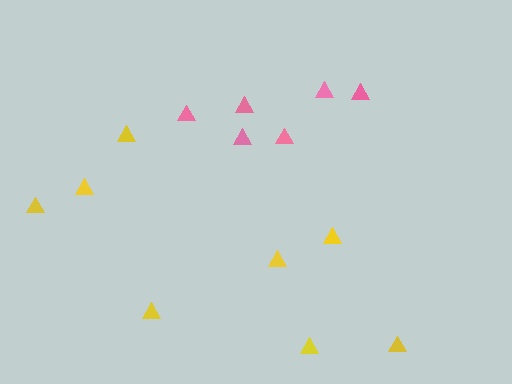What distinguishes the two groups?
There are 2 groups: one group of yellow triangles (8) and one group of pink triangles (6).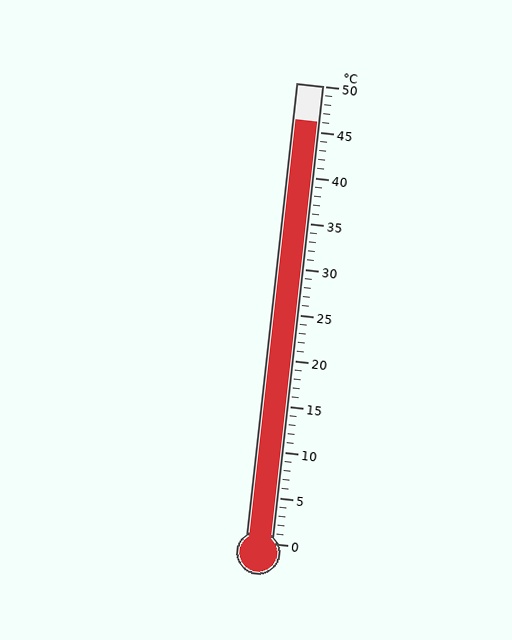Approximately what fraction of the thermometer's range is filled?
The thermometer is filled to approximately 90% of its range.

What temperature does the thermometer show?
The thermometer shows approximately 46°C.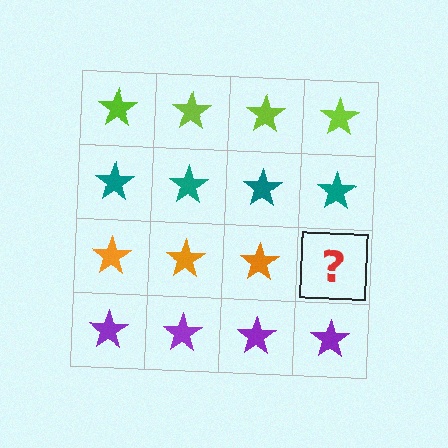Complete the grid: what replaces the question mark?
The question mark should be replaced with an orange star.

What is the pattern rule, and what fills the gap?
The rule is that each row has a consistent color. The gap should be filled with an orange star.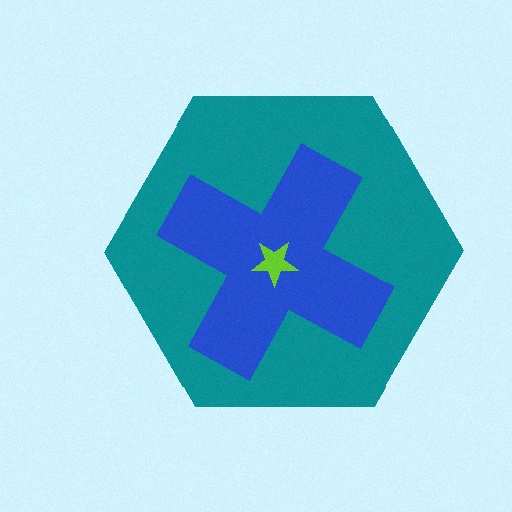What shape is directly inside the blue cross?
The lime star.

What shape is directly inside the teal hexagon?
The blue cross.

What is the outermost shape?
The teal hexagon.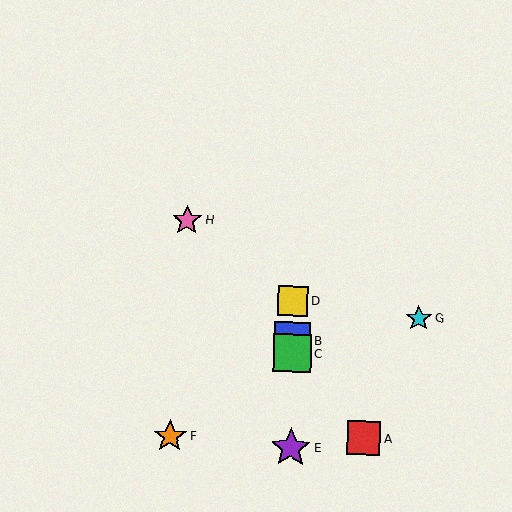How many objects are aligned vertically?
4 objects (B, C, D, E) are aligned vertically.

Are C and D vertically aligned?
Yes, both are at x≈292.